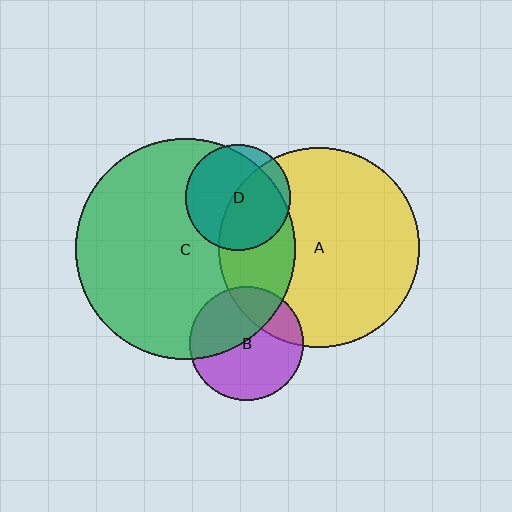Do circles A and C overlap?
Yes.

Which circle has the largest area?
Circle C (green).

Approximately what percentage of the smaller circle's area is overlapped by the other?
Approximately 30%.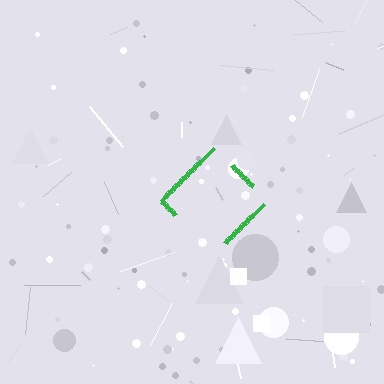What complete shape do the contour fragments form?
The contour fragments form a diamond.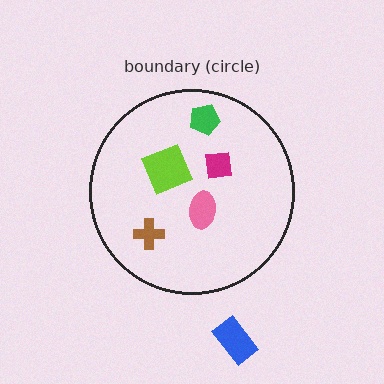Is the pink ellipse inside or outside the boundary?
Inside.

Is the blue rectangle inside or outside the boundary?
Outside.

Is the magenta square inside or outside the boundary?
Inside.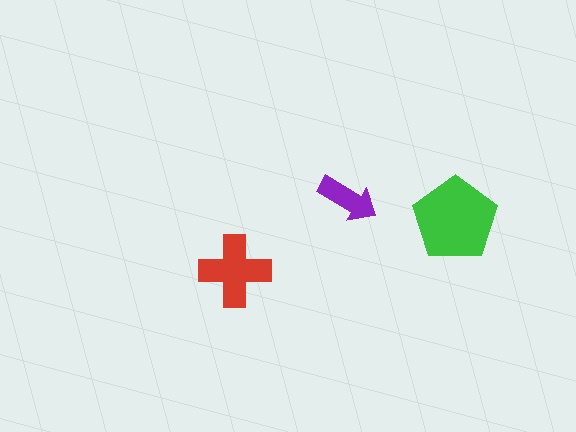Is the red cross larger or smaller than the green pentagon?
Smaller.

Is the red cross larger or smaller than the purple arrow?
Larger.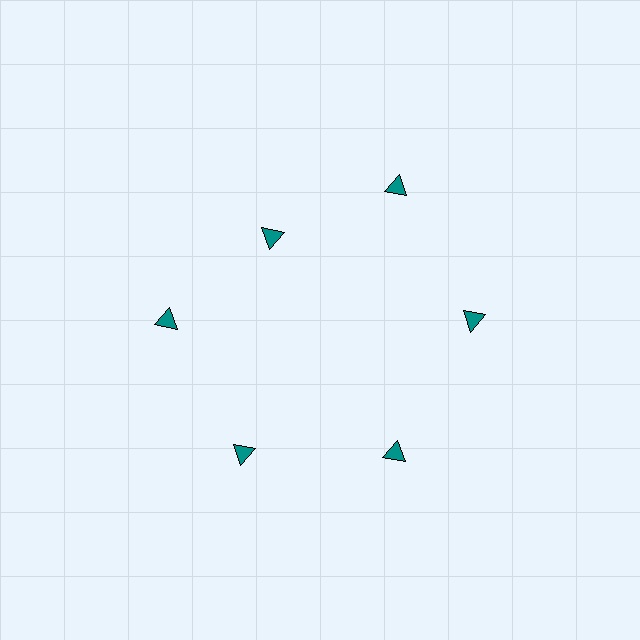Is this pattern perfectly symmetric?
No. The 6 teal triangles are arranged in a ring, but one element near the 11 o'clock position is pulled inward toward the center, breaking the 6-fold rotational symmetry.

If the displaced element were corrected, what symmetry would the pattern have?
It would have 6-fold rotational symmetry — the pattern would map onto itself every 60 degrees.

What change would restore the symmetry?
The symmetry would be restored by moving it outward, back onto the ring so that all 6 triangles sit at equal angles and equal distance from the center.